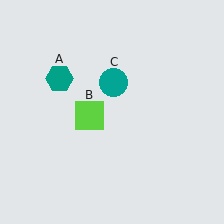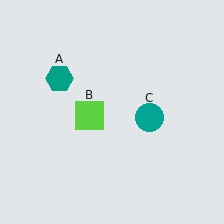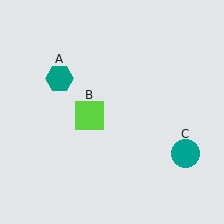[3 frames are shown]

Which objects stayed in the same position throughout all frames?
Teal hexagon (object A) and lime square (object B) remained stationary.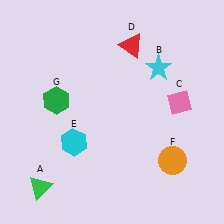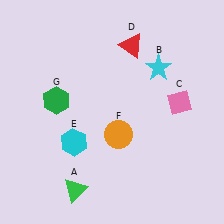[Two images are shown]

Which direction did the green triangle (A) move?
The green triangle (A) moved right.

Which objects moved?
The objects that moved are: the green triangle (A), the orange circle (F).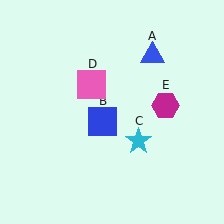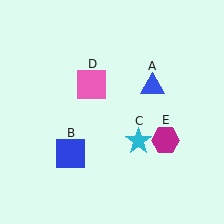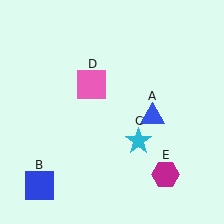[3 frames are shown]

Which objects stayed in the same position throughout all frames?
Cyan star (object C) and pink square (object D) remained stationary.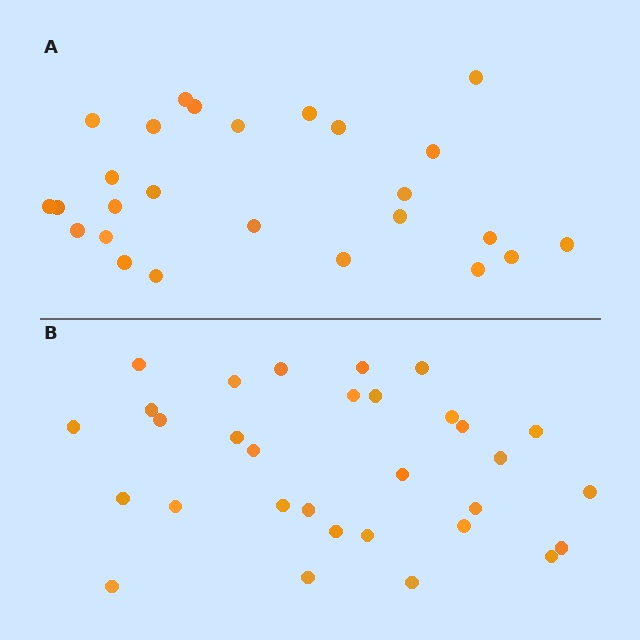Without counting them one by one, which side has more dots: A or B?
Region B (the bottom region) has more dots.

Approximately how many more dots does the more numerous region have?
Region B has about 5 more dots than region A.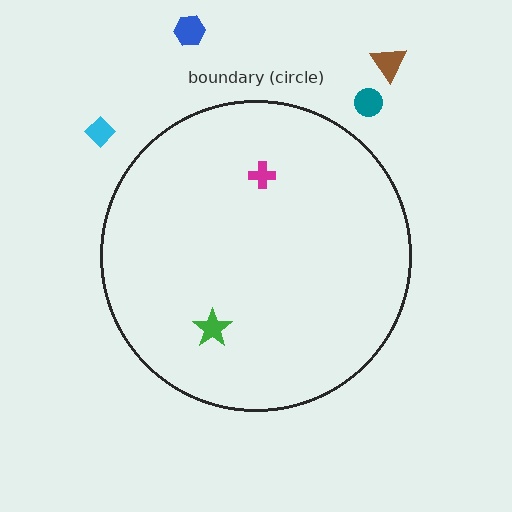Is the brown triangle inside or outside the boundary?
Outside.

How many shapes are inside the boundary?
2 inside, 4 outside.